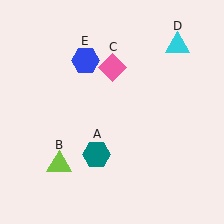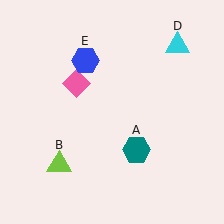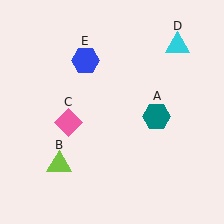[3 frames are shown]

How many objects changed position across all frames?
2 objects changed position: teal hexagon (object A), pink diamond (object C).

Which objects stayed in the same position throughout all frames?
Lime triangle (object B) and cyan triangle (object D) and blue hexagon (object E) remained stationary.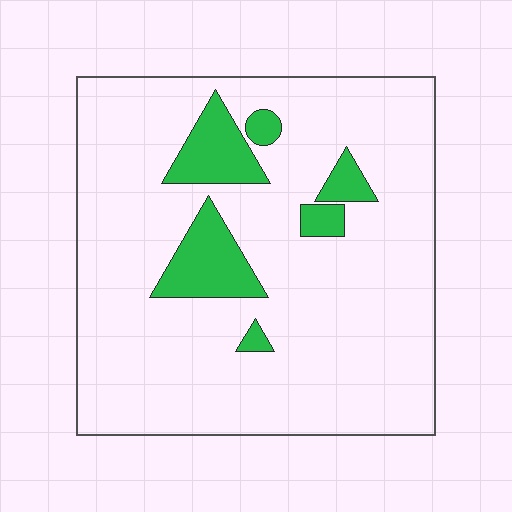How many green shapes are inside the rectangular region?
6.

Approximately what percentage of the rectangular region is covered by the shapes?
Approximately 15%.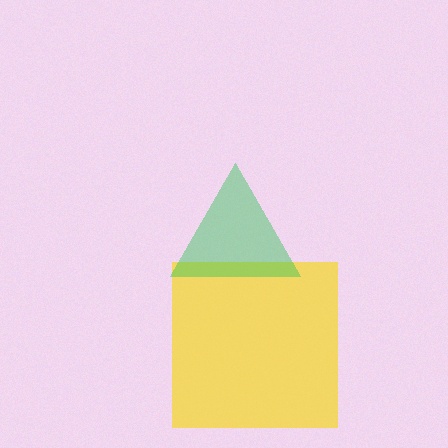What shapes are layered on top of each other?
The layered shapes are: a yellow square, a green triangle.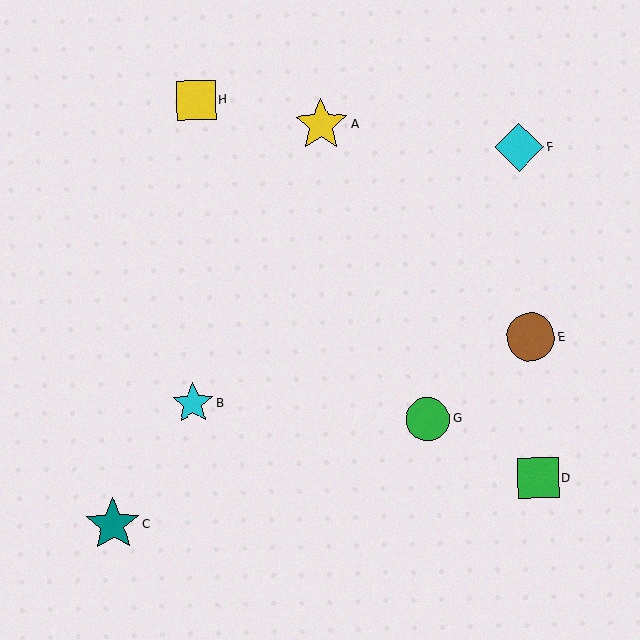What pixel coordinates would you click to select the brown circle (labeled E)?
Click at (530, 337) to select the brown circle E.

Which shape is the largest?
The teal star (labeled C) is the largest.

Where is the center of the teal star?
The center of the teal star is at (113, 524).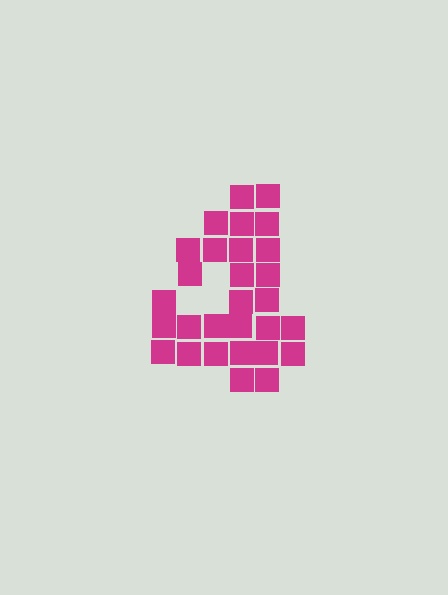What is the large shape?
The large shape is the digit 4.